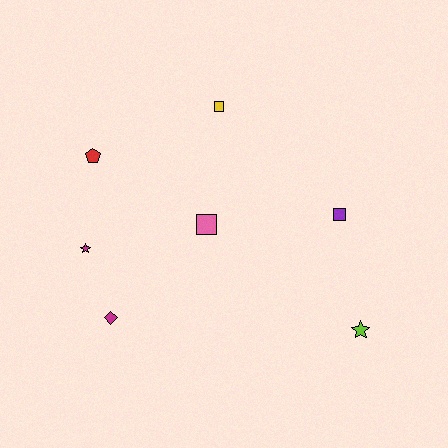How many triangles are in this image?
There are no triangles.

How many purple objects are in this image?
There is 1 purple object.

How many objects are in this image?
There are 7 objects.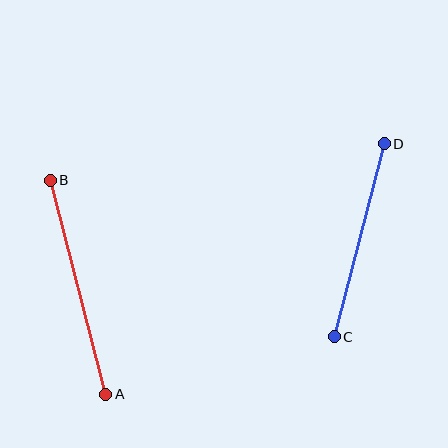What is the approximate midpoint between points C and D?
The midpoint is at approximately (359, 240) pixels.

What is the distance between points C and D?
The distance is approximately 199 pixels.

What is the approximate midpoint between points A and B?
The midpoint is at approximately (78, 287) pixels.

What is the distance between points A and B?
The distance is approximately 221 pixels.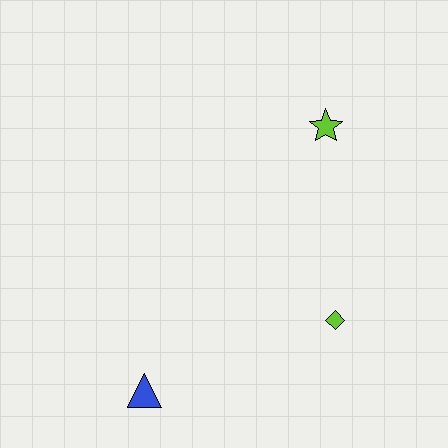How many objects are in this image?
There are 3 objects.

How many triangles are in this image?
There is 1 triangle.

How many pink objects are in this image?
There are no pink objects.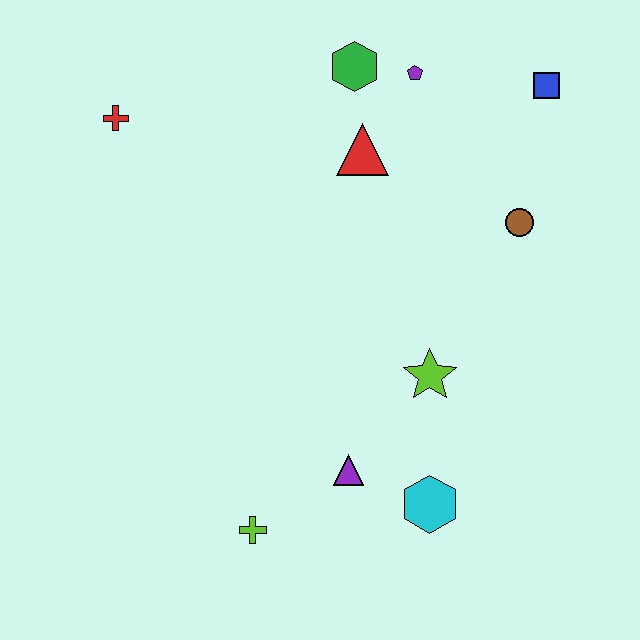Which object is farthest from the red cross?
The cyan hexagon is farthest from the red cross.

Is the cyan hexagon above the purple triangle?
No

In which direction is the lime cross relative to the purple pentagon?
The lime cross is below the purple pentagon.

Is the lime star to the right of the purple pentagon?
Yes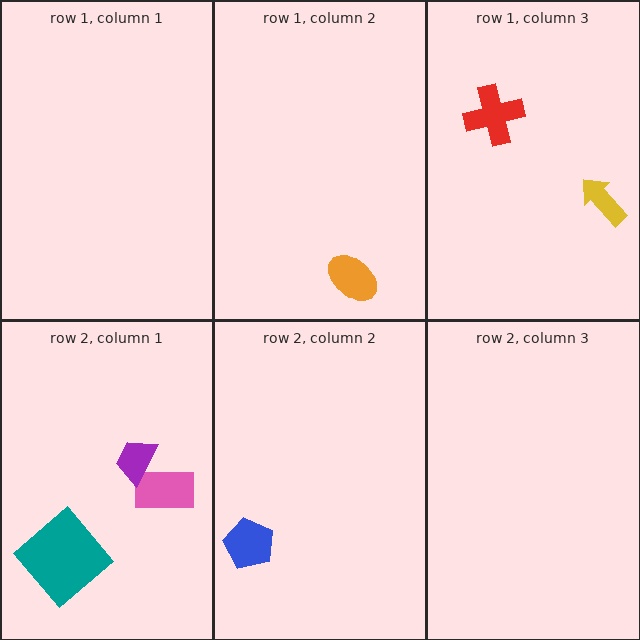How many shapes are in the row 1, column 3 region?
2.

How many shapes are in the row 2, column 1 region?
3.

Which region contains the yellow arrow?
The row 1, column 3 region.